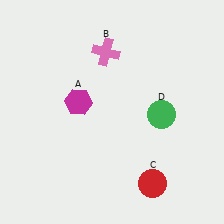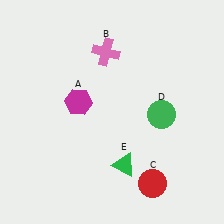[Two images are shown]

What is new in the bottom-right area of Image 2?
A green triangle (E) was added in the bottom-right area of Image 2.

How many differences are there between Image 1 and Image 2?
There is 1 difference between the two images.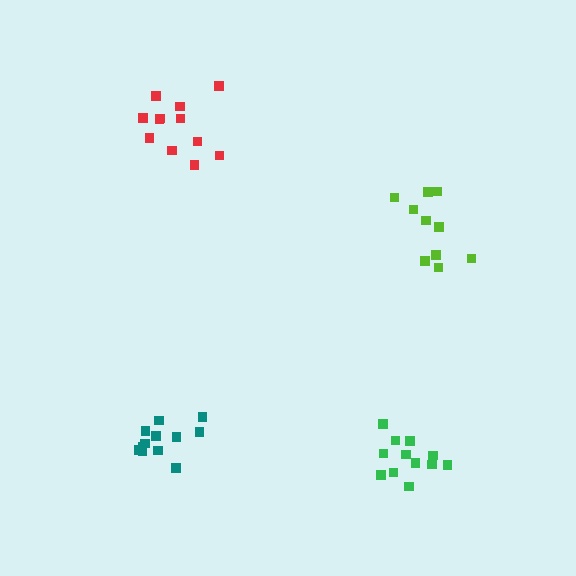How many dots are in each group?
Group 1: 10 dots, Group 2: 12 dots, Group 3: 12 dots, Group 4: 12 dots (46 total).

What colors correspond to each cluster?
The clusters are colored: lime, teal, red, green.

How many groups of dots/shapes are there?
There are 4 groups.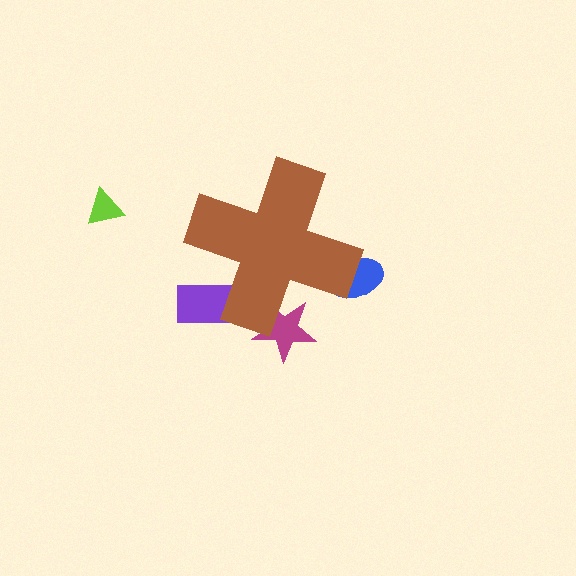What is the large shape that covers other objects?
A brown cross.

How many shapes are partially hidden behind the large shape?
3 shapes are partially hidden.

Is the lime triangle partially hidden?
No, the lime triangle is fully visible.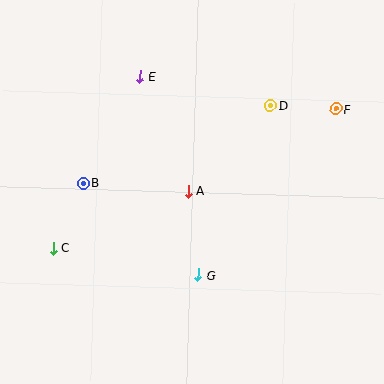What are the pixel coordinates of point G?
Point G is at (198, 275).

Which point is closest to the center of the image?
Point A at (188, 191) is closest to the center.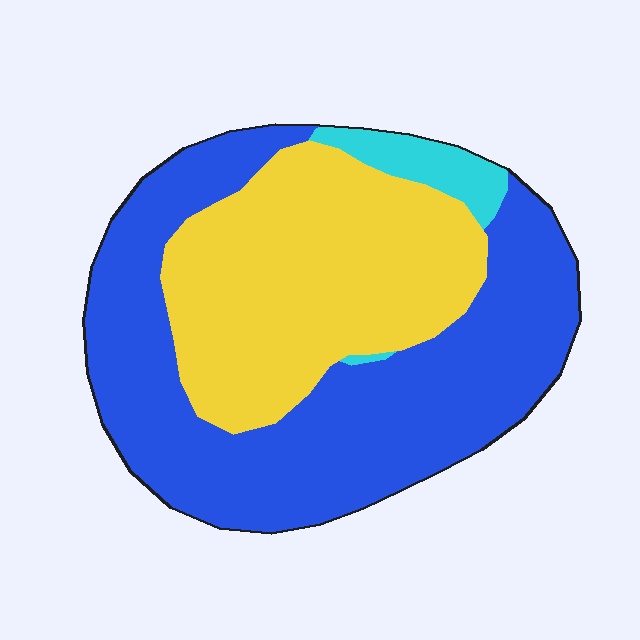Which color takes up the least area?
Cyan, at roughly 5%.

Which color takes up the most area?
Blue, at roughly 55%.